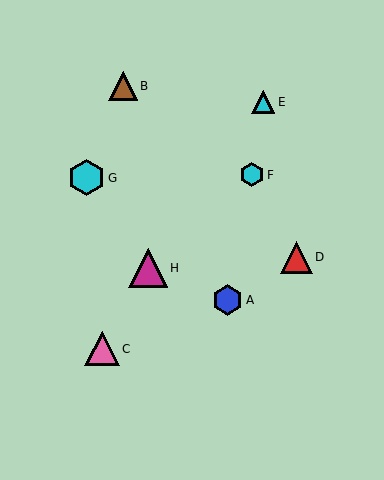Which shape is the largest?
The magenta triangle (labeled H) is the largest.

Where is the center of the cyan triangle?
The center of the cyan triangle is at (263, 102).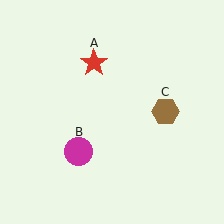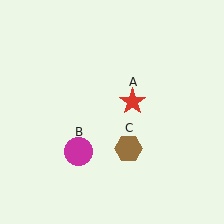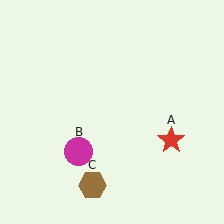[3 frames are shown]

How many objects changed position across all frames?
2 objects changed position: red star (object A), brown hexagon (object C).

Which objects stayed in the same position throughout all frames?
Magenta circle (object B) remained stationary.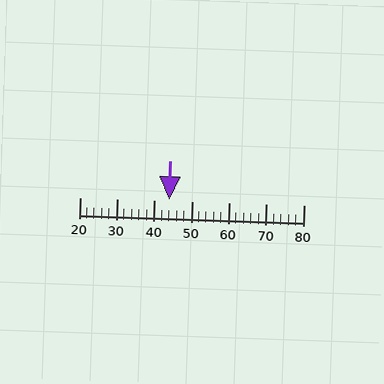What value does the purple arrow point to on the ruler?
The purple arrow points to approximately 44.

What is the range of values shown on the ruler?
The ruler shows values from 20 to 80.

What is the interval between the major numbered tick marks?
The major tick marks are spaced 10 units apart.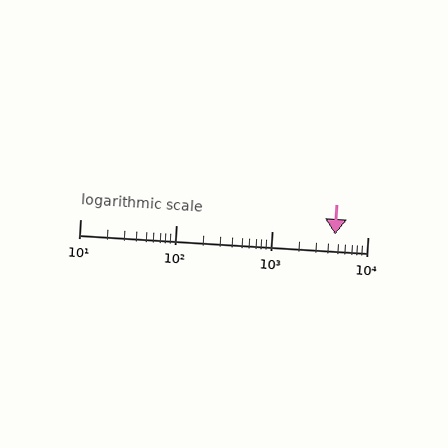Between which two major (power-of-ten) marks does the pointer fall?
The pointer is between 1000 and 10000.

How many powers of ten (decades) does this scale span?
The scale spans 3 decades, from 10 to 10000.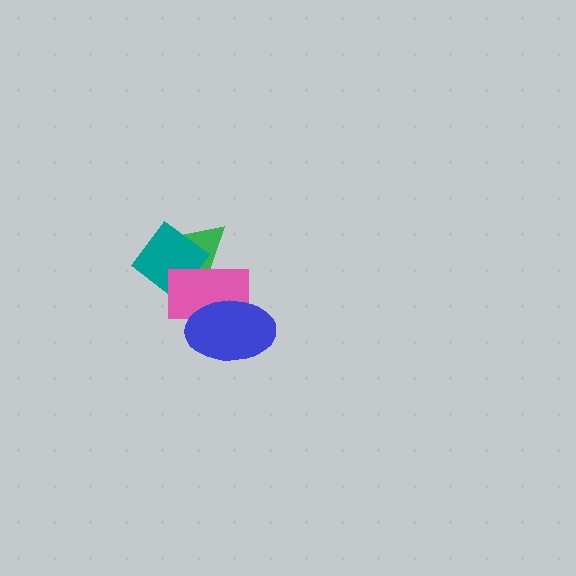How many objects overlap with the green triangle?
2 objects overlap with the green triangle.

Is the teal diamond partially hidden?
Yes, it is partially covered by another shape.